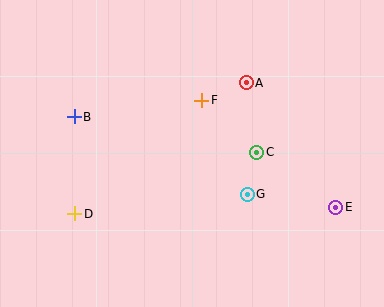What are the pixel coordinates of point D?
Point D is at (75, 214).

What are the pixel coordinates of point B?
Point B is at (74, 117).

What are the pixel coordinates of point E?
Point E is at (336, 207).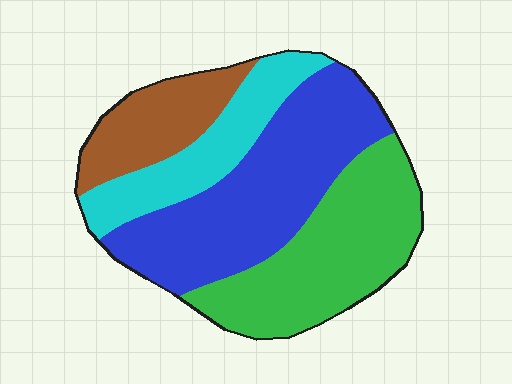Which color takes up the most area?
Blue, at roughly 35%.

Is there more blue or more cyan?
Blue.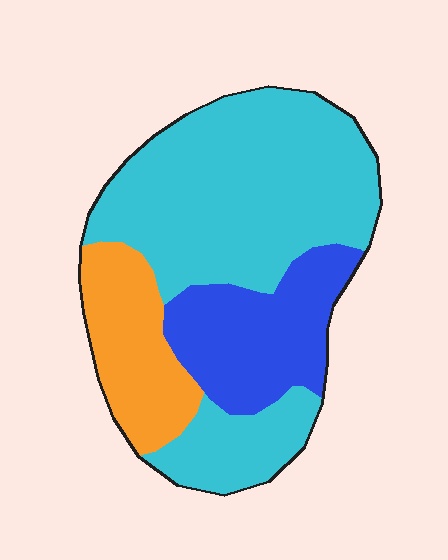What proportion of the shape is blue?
Blue covers around 20% of the shape.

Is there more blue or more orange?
Blue.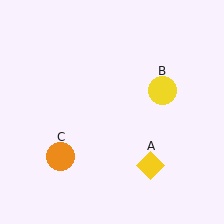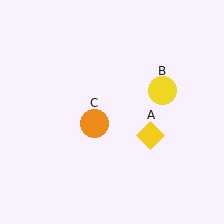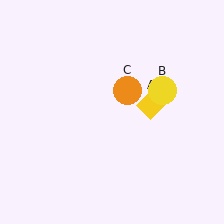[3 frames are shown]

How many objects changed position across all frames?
2 objects changed position: yellow diamond (object A), orange circle (object C).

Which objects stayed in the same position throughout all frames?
Yellow circle (object B) remained stationary.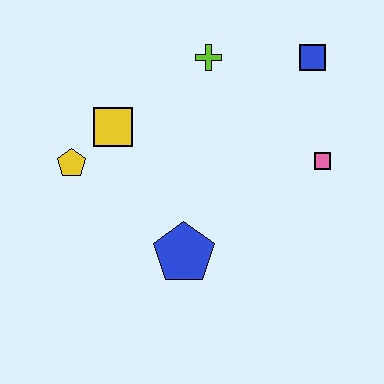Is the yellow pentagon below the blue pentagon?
No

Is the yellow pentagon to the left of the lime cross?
Yes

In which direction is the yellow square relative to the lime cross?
The yellow square is to the left of the lime cross.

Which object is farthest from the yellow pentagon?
The blue square is farthest from the yellow pentagon.